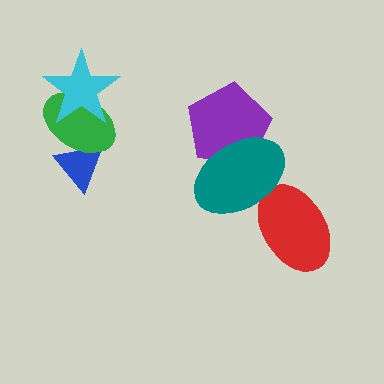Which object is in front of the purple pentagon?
The teal ellipse is in front of the purple pentagon.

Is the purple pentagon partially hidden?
Yes, it is partially covered by another shape.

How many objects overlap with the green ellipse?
2 objects overlap with the green ellipse.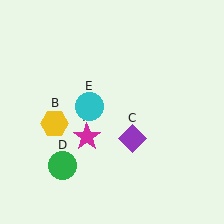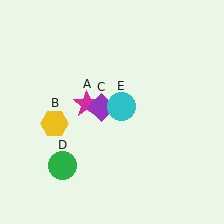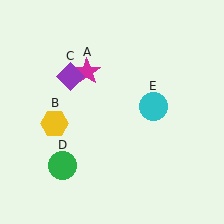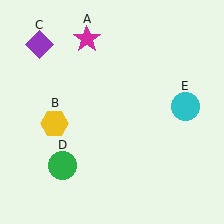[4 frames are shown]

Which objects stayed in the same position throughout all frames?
Yellow hexagon (object B) and green circle (object D) remained stationary.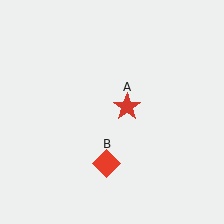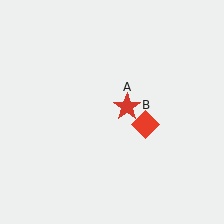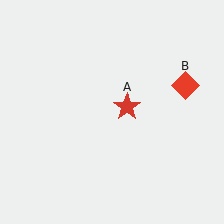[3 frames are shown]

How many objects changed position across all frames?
1 object changed position: red diamond (object B).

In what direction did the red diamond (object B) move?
The red diamond (object B) moved up and to the right.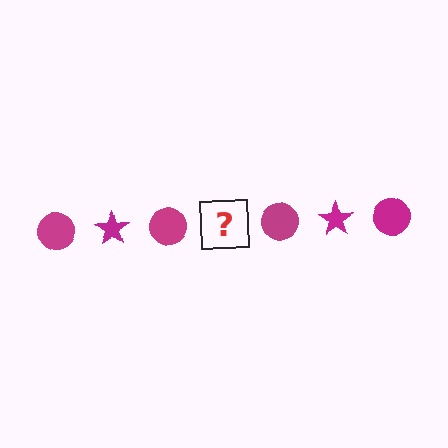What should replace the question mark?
The question mark should be replaced with a magenta star.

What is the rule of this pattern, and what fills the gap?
The rule is that the pattern cycles through circle, star shapes in magenta. The gap should be filled with a magenta star.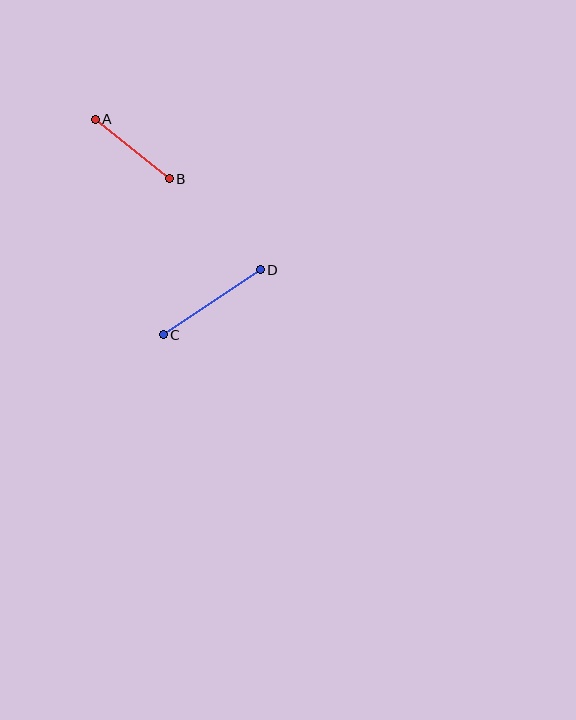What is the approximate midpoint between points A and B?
The midpoint is at approximately (132, 149) pixels.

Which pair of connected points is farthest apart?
Points C and D are farthest apart.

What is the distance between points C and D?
The distance is approximately 117 pixels.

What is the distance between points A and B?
The distance is approximately 95 pixels.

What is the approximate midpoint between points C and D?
The midpoint is at approximately (212, 302) pixels.